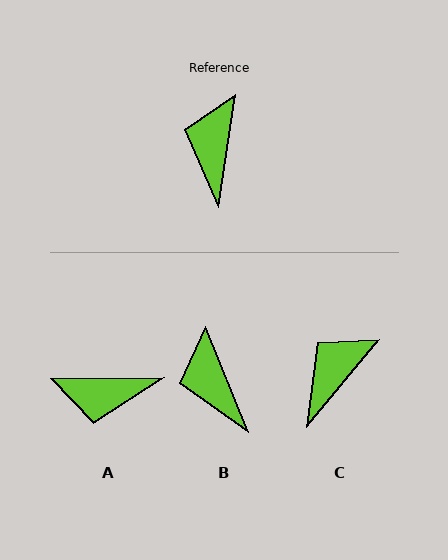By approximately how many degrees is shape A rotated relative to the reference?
Approximately 99 degrees counter-clockwise.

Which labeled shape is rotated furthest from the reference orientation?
A, about 99 degrees away.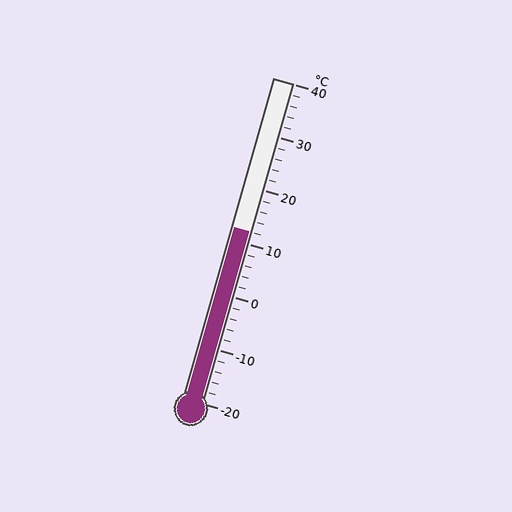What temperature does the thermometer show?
The thermometer shows approximately 12°C.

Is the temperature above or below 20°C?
The temperature is below 20°C.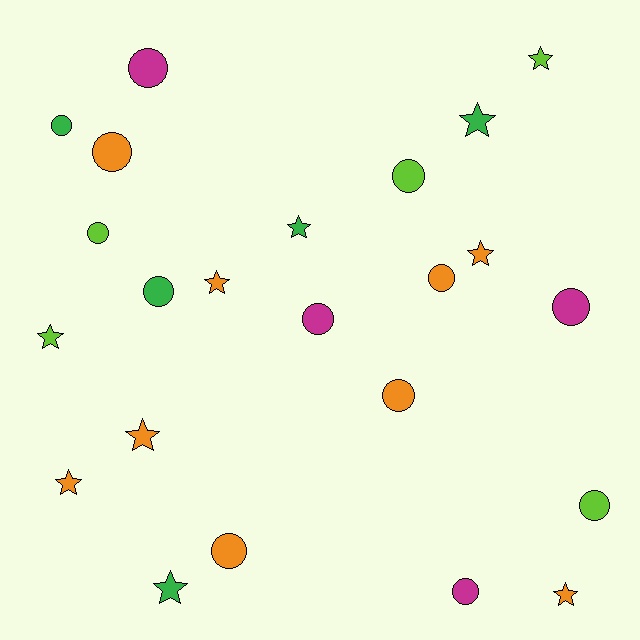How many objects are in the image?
There are 23 objects.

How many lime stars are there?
There are 2 lime stars.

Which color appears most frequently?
Orange, with 9 objects.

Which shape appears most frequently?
Circle, with 13 objects.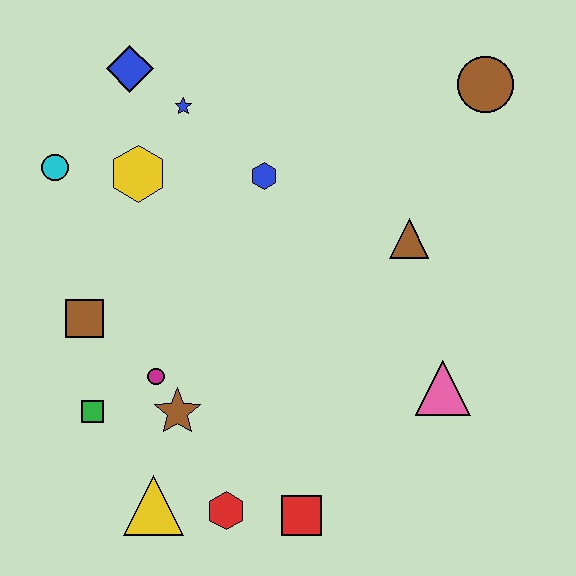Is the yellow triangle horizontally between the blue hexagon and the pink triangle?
No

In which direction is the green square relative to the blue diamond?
The green square is below the blue diamond.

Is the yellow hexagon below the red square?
No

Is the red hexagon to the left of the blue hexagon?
Yes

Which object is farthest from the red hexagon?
The brown circle is farthest from the red hexagon.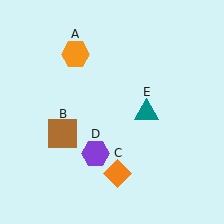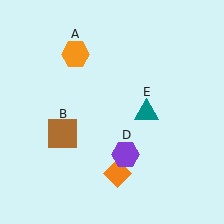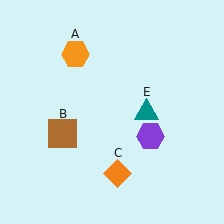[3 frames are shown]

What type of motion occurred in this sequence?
The purple hexagon (object D) rotated counterclockwise around the center of the scene.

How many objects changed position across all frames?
1 object changed position: purple hexagon (object D).